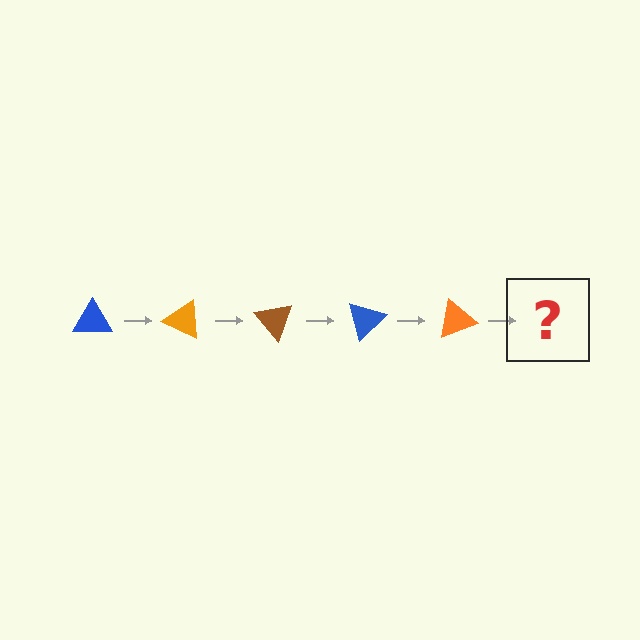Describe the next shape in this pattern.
It should be a brown triangle, rotated 125 degrees from the start.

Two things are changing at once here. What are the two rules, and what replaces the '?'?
The two rules are that it rotates 25 degrees each step and the color cycles through blue, orange, and brown. The '?' should be a brown triangle, rotated 125 degrees from the start.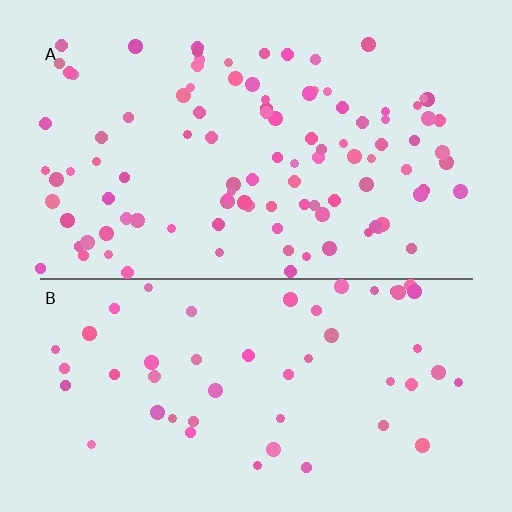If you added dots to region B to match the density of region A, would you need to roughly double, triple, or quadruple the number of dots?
Approximately double.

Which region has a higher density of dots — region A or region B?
A (the top).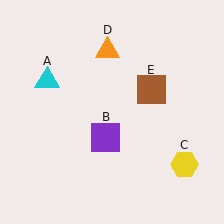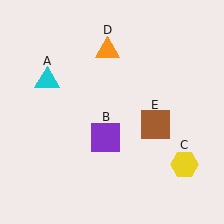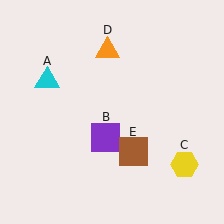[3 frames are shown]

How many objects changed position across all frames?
1 object changed position: brown square (object E).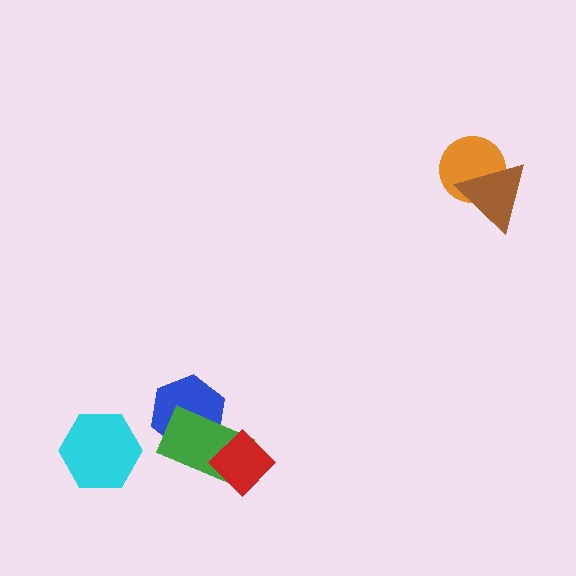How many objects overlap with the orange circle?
1 object overlaps with the orange circle.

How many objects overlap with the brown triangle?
1 object overlaps with the brown triangle.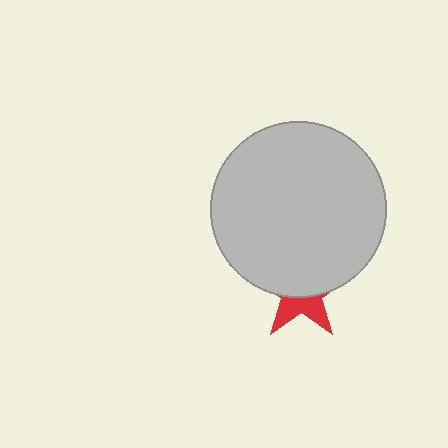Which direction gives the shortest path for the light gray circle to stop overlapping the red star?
Moving up gives the shortest separation.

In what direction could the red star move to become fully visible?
The red star could move down. That would shift it out from behind the light gray circle entirely.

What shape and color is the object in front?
The object in front is a light gray circle.